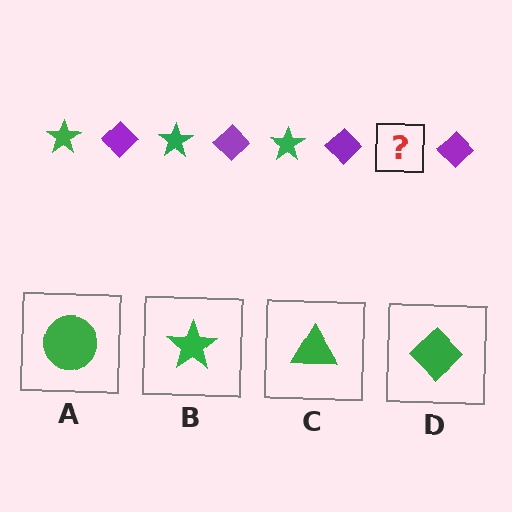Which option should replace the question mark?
Option B.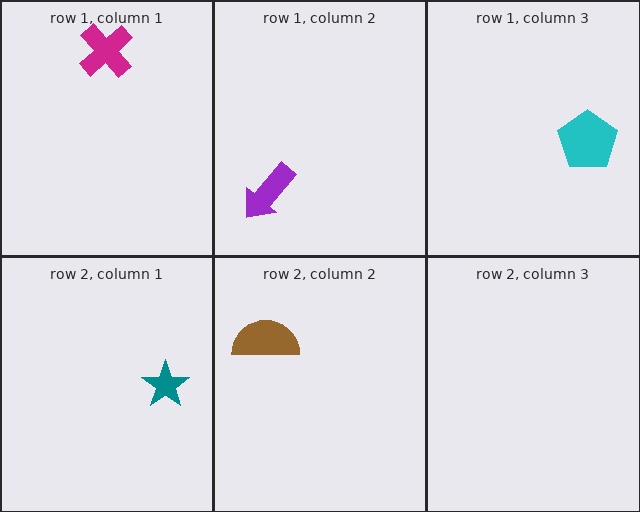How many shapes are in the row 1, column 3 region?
1.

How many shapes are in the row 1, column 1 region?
1.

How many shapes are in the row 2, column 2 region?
1.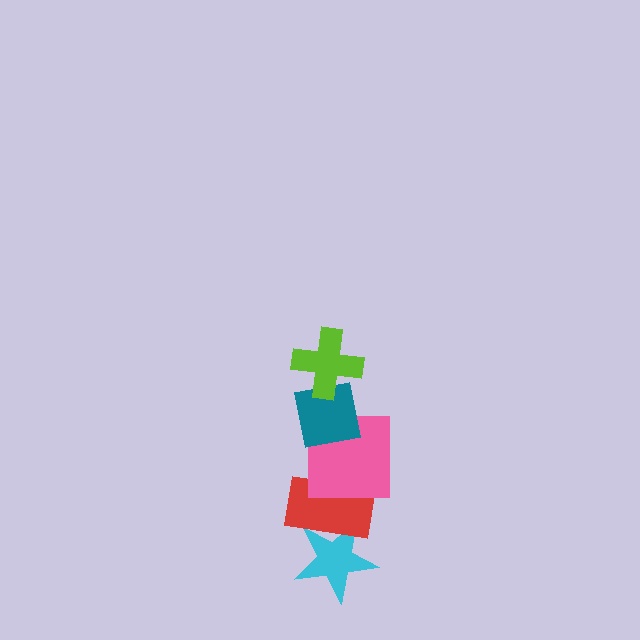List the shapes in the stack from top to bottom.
From top to bottom: the lime cross, the teal square, the pink square, the red rectangle, the cyan star.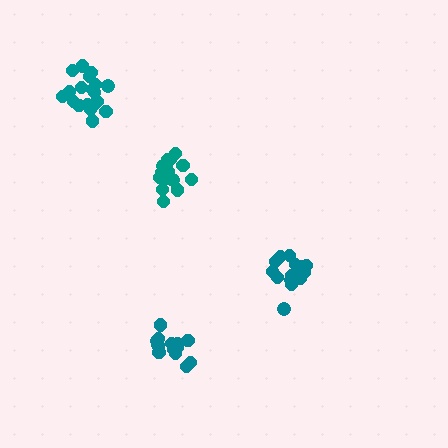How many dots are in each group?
Group 1: 16 dots, Group 2: 19 dots, Group 3: 16 dots, Group 4: 14 dots (65 total).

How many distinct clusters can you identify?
There are 4 distinct clusters.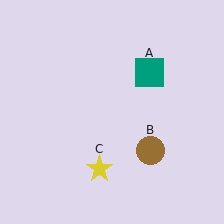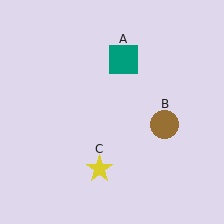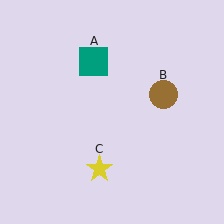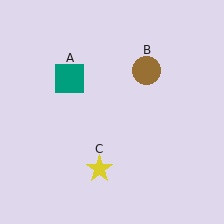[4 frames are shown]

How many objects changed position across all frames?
2 objects changed position: teal square (object A), brown circle (object B).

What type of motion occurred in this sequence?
The teal square (object A), brown circle (object B) rotated counterclockwise around the center of the scene.